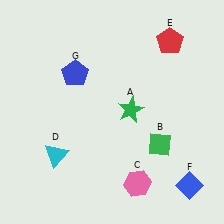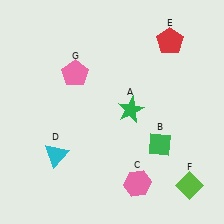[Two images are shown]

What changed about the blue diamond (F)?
In Image 1, F is blue. In Image 2, it changed to lime.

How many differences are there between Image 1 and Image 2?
There are 2 differences between the two images.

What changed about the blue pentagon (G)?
In Image 1, G is blue. In Image 2, it changed to pink.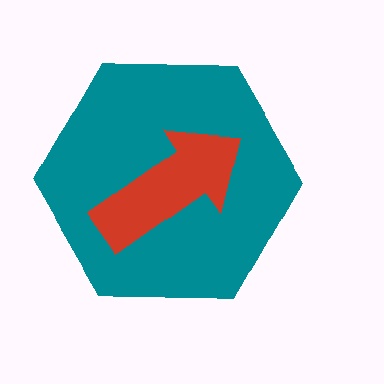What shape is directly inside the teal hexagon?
The red arrow.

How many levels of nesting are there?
2.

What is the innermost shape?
The red arrow.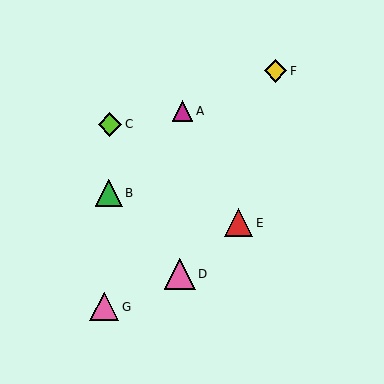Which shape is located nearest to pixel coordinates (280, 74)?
The yellow diamond (labeled F) at (275, 71) is nearest to that location.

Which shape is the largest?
The pink triangle (labeled D) is the largest.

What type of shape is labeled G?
Shape G is a pink triangle.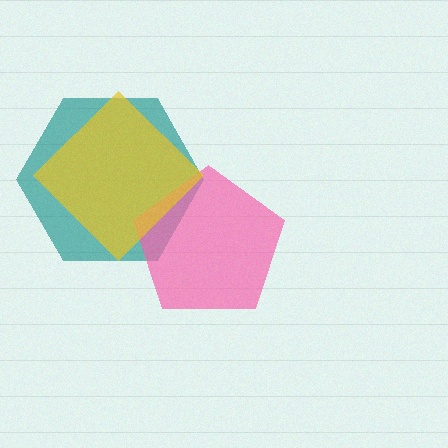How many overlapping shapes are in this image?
There are 3 overlapping shapes in the image.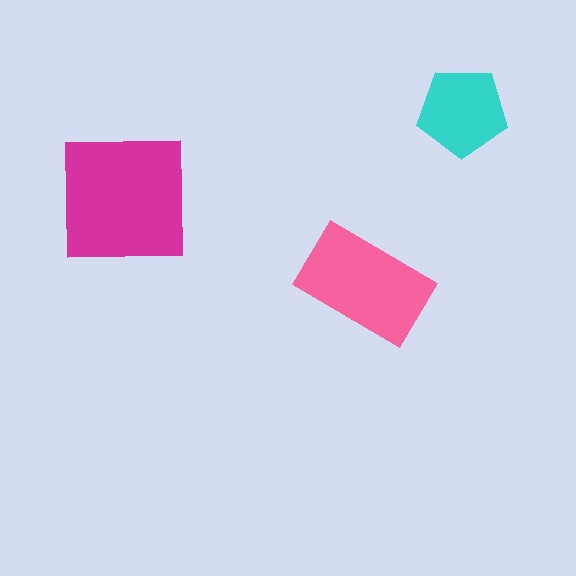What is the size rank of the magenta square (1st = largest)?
1st.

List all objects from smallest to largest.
The cyan pentagon, the pink rectangle, the magenta square.